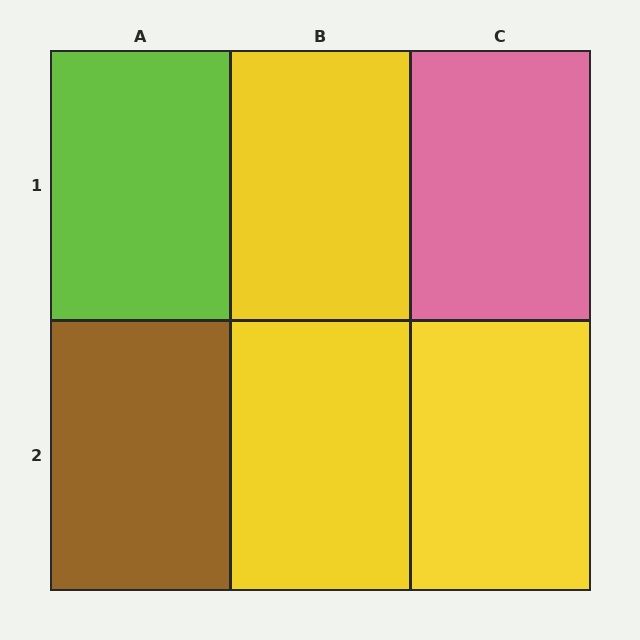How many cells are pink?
1 cell is pink.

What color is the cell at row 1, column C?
Pink.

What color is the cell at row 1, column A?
Lime.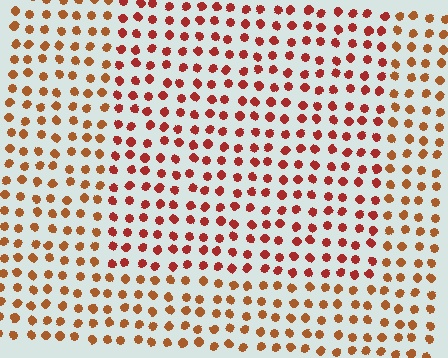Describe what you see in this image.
The image is filled with small brown elements in a uniform arrangement. A rectangle-shaped region is visible where the elements are tinted to a slightly different hue, forming a subtle color boundary.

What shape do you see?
I see a rectangle.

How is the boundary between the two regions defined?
The boundary is defined purely by a slight shift in hue (about 25 degrees). Spacing, size, and orientation are identical on both sides.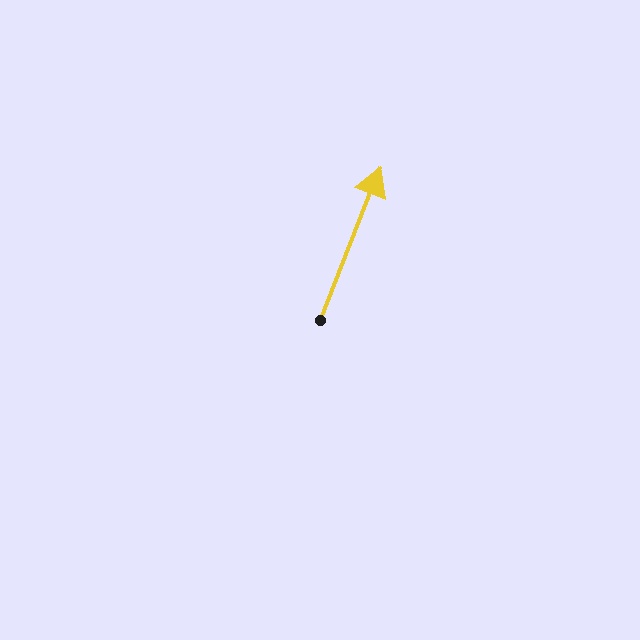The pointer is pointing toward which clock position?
Roughly 1 o'clock.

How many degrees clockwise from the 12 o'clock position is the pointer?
Approximately 21 degrees.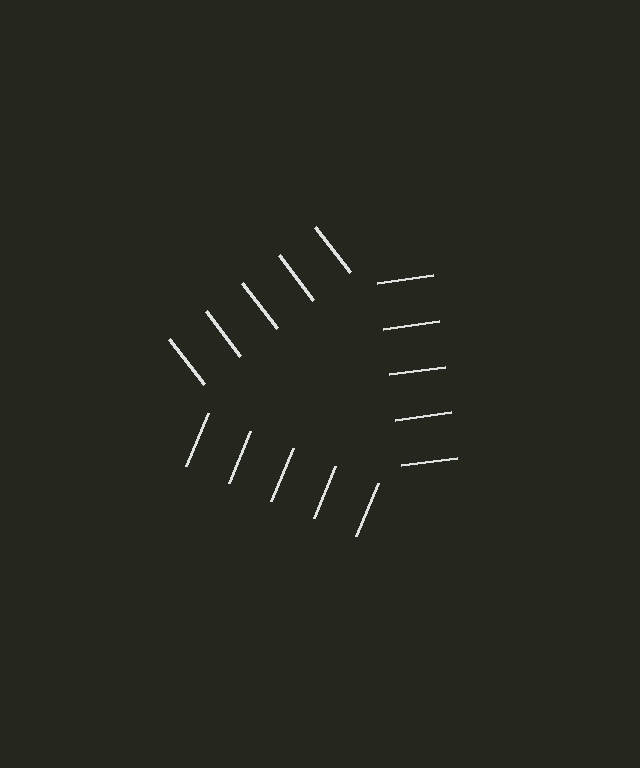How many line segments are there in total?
15 — 5 along each of the 3 edges.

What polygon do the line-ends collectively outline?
An illusory triangle — the line segments terminate on its edges but no continuous stroke is drawn.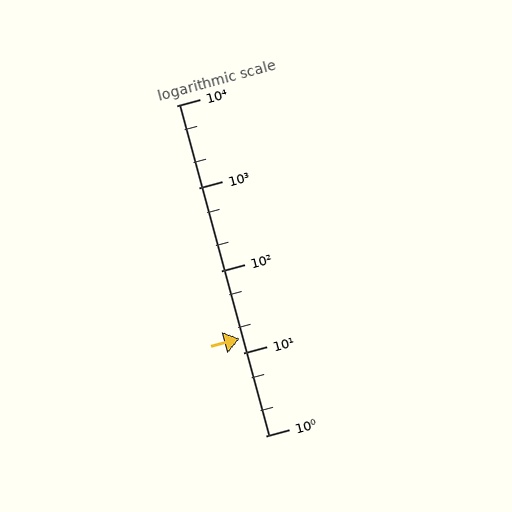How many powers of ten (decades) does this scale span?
The scale spans 4 decades, from 1 to 10000.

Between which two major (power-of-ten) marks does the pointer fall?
The pointer is between 10 and 100.